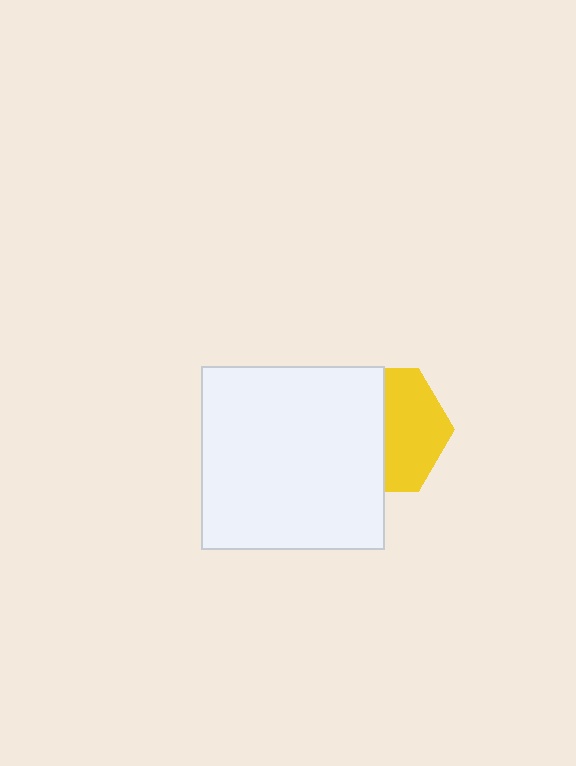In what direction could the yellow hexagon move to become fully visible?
The yellow hexagon could move right. That would shift it out from behind the white square entirely.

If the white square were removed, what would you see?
You would see the complete yellow hexagon.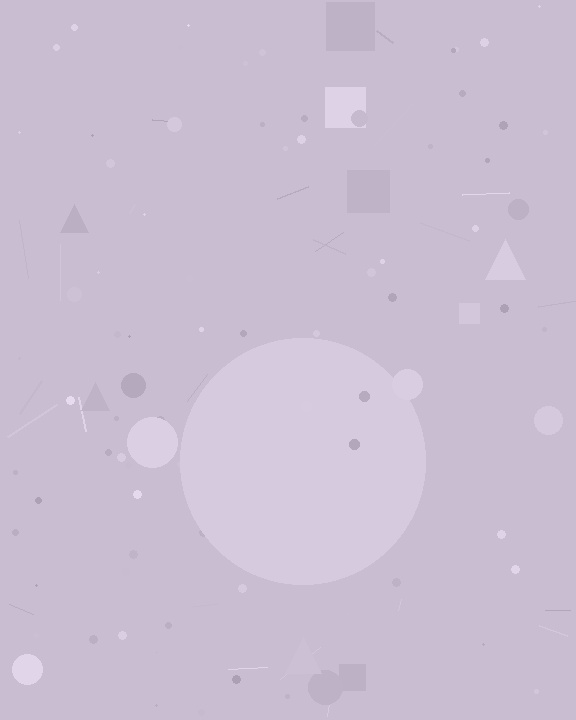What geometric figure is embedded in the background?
A circle is embedded in the background.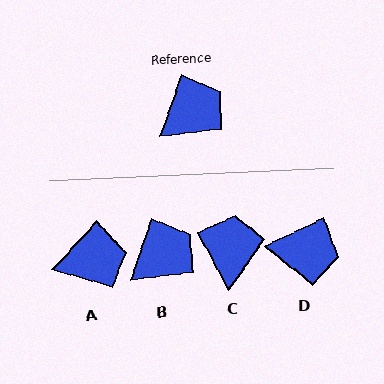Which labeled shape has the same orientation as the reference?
B.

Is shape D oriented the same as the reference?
No, it is off by about 46 degrees.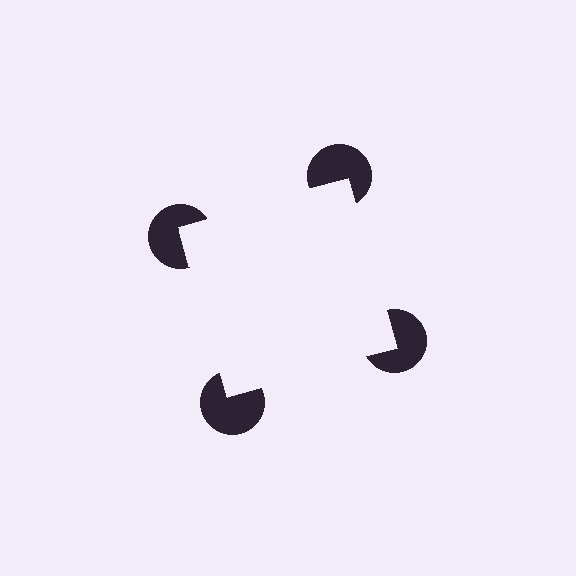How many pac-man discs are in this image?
There are 4 — one at each vertex of the illusory square.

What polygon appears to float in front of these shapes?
An illusory square — its edges are inferred from the aligned wedge cuts in the pac-man discs, not physically drawn.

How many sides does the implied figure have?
4 sides.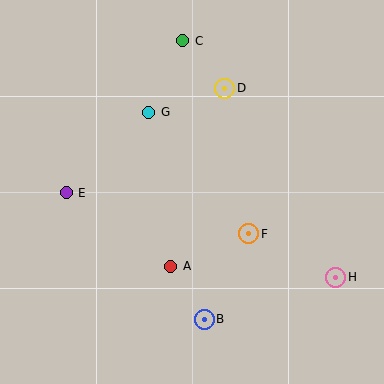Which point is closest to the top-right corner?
Point D is closest to the top-right corner.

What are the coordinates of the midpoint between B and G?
The midpoint between B and G is at (177, 216).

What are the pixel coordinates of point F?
Point F is at (249, 234).